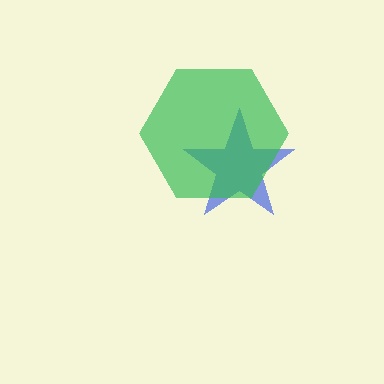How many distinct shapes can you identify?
There are 2 distinct shapes: a blue star, a green hexagon.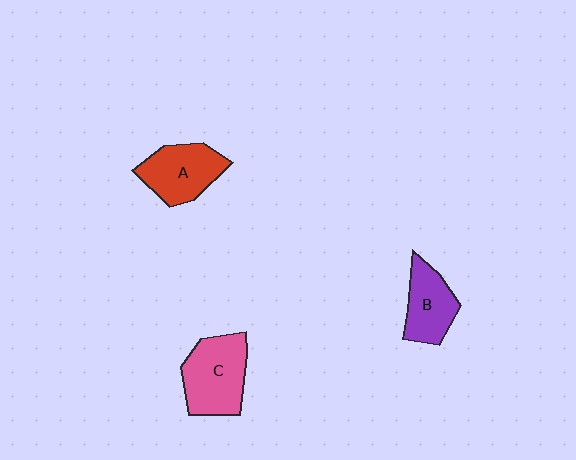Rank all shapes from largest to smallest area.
From largest to smallest: C (pink), A (red), B (purple).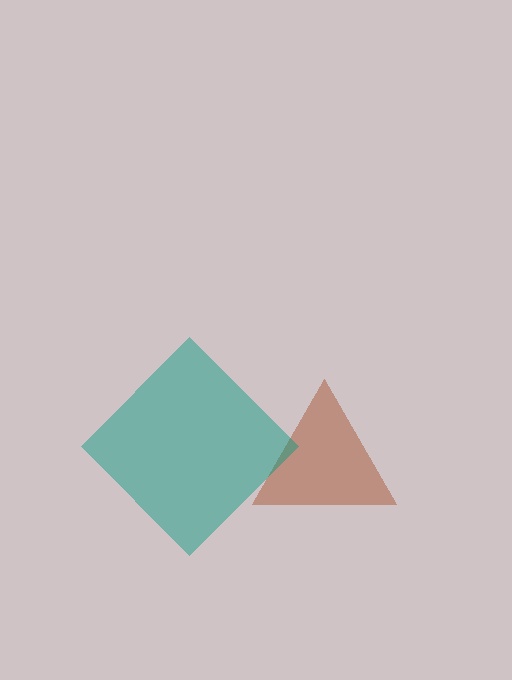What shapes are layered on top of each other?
The layered shapes are: a brown triangle, a teal diamond.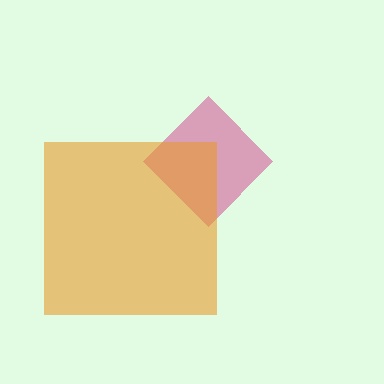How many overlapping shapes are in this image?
There are 2 overlapping shapes in the image.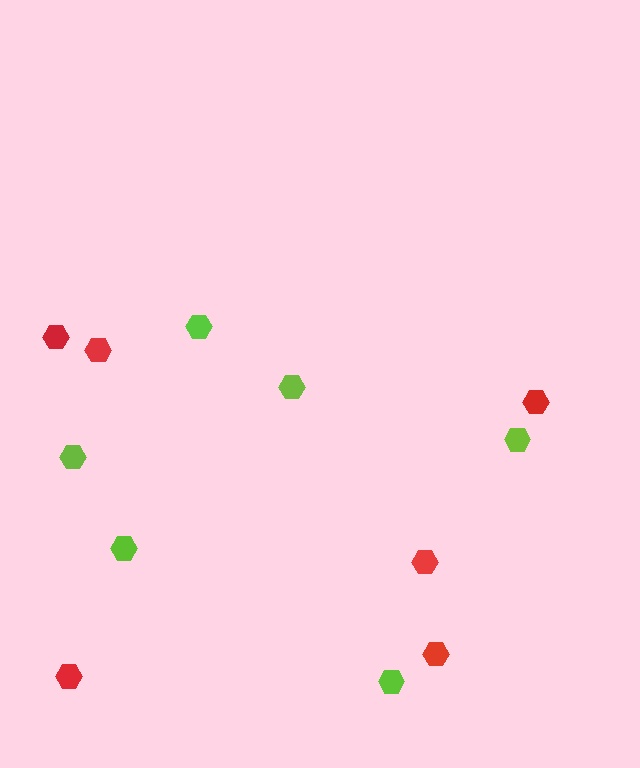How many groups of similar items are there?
There are 2 groups: one group of lime hexagons (6) and one group of red hexagons (6).